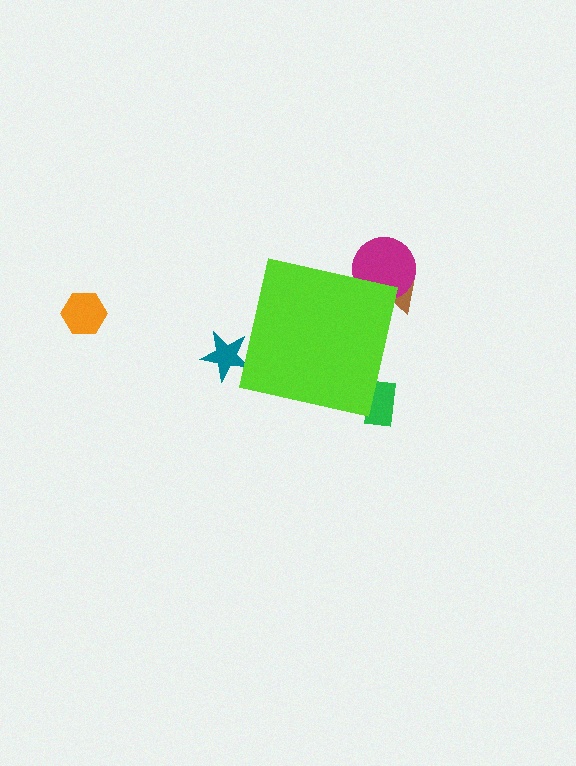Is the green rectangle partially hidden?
Yes, the green rectangle is partially hidden behind the lime square.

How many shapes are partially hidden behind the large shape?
4 shapes are partially hidden.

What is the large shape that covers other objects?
A lime square.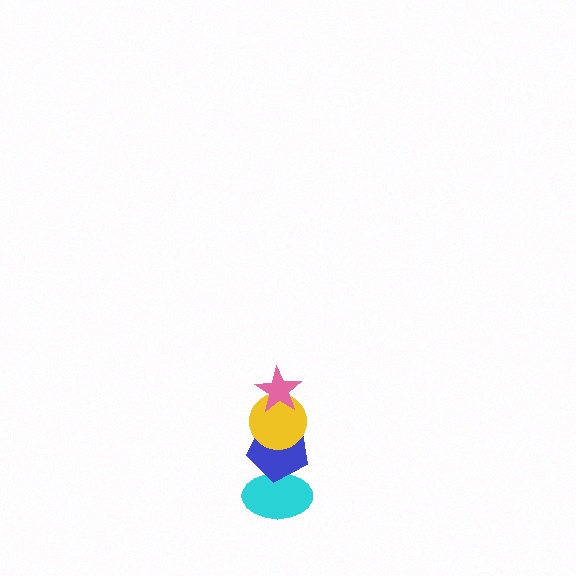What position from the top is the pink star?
The pink star is 1st from the top.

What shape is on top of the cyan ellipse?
The blue pentagon is on top of the cyan ellipse.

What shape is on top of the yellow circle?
The pink star is on top of the yellow circle.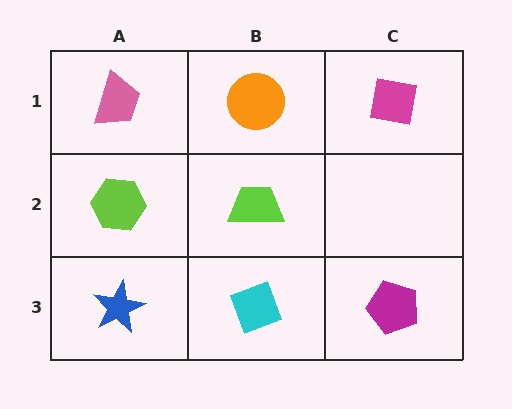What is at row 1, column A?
A pink trapezoid.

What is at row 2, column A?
A lime hexagon.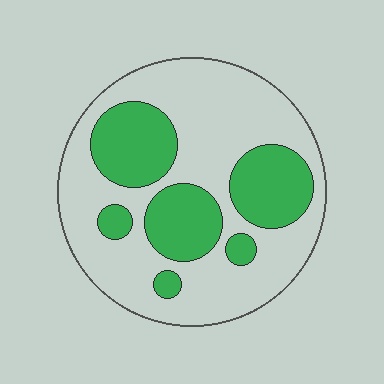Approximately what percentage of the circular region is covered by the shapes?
Approximately 35%.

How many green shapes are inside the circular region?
6.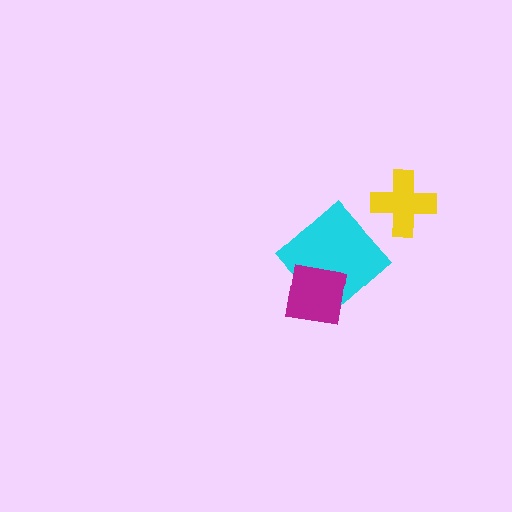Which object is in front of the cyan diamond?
The magenta square is in front of the cyan diamond.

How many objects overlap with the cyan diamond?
1 object overlaps with the cyan diamond.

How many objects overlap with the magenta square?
1 object overlaps with the magenta square.